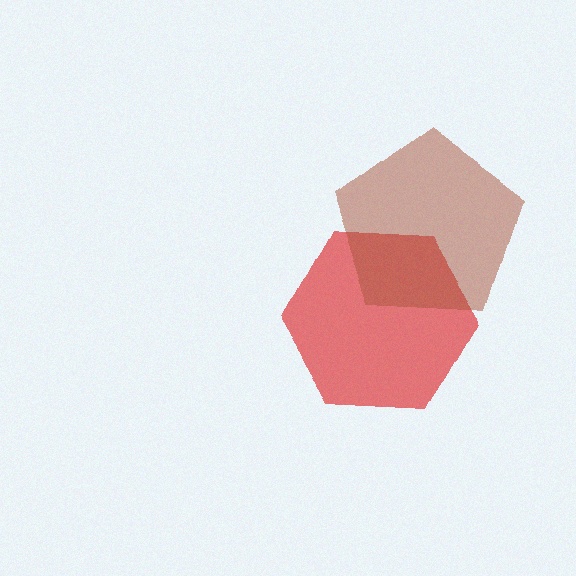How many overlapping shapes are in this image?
There are 2 overlapping shapes in the image.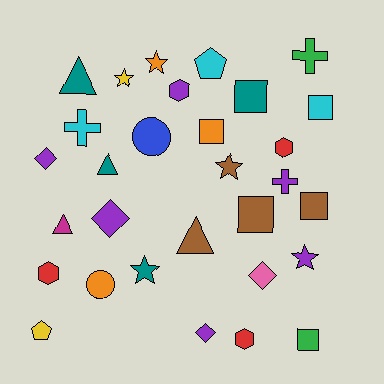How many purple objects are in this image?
There are 6 purple objects.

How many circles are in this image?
There are 2 circles.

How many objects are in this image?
There are 30 objects.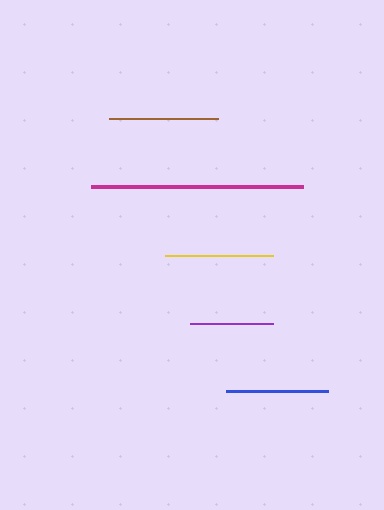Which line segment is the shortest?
The purple line is the shortest at approximately 82 pixels.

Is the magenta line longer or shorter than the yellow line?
The magenta line is longer than the yellow line.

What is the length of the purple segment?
The purple segment is approximately 82 pixels long.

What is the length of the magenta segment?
The magenta segment is approximately 211 pixels long.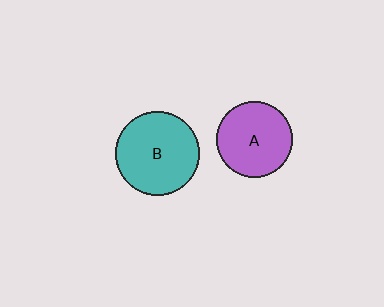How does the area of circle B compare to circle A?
Approximately 1.2 times.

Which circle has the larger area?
Circle B (teal).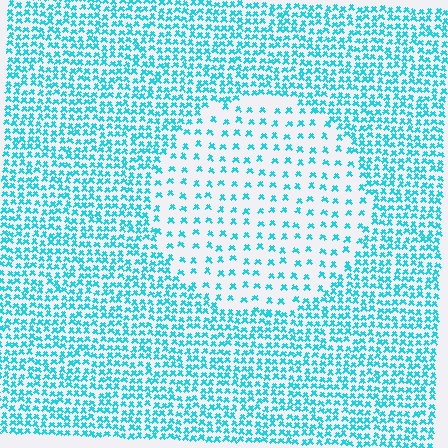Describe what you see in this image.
The image contains small cyan elements arranged at two different densities. A circle-shaped region is visible where the elements are less densely packed than the surrounding area.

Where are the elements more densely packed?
The elements are more densely packed outside the circle boundary.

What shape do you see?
I see a circle.